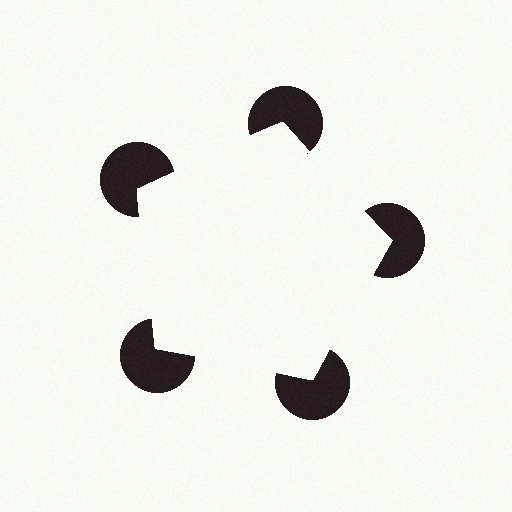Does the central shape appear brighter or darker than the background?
It typically appears slightly brighter than the background, even though no actual brightness change is drawn.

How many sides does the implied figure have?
5 sides.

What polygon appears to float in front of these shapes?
An illusory pentagon — its edges are inferred from the aligned wedge cuts in the pac-man discs, not physically drawn.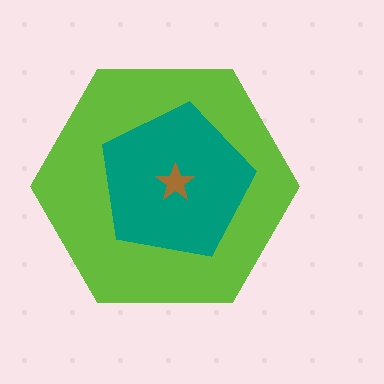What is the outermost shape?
The lime hexagon.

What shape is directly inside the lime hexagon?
The teal pentagon.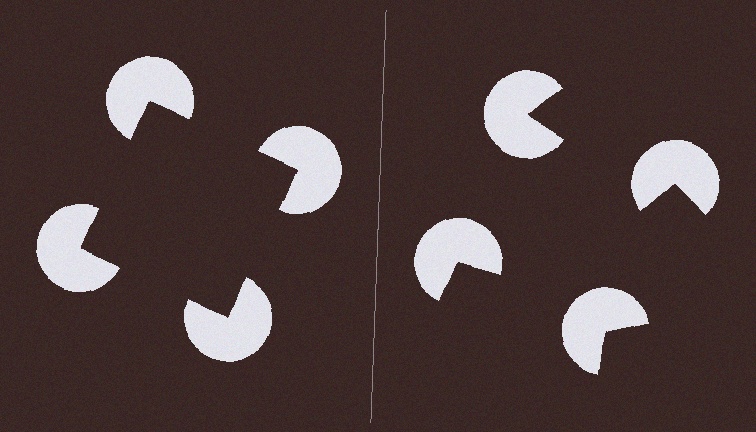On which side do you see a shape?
An illusory square appears on the left side. On the right side the wedge cuts are rotated, so no coherent shape forms.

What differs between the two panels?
The pac-man discs are positioned identically on both sides; only the wedge orientations differ. On the left they align to a square; on the right they are misaligned.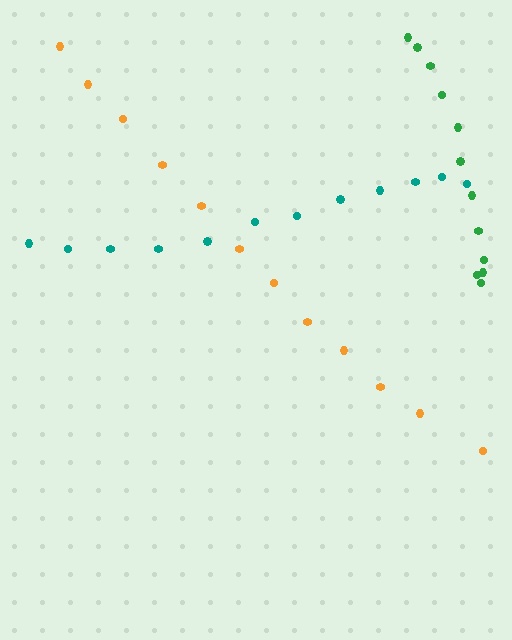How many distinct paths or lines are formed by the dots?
There are 3 distinct paths.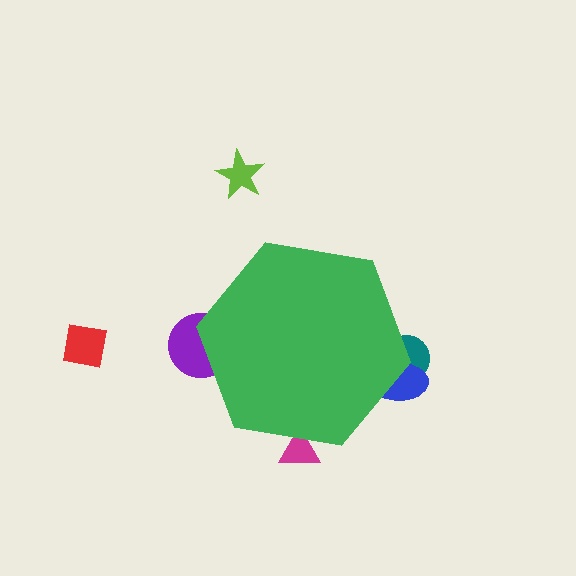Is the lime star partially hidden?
No, the lime star is fully visible.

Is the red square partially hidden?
No, the red square is fully visible.